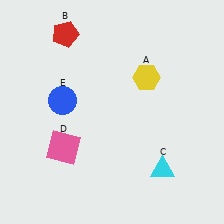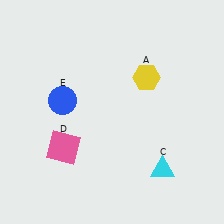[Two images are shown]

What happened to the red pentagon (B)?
The red pentagon (B) was removed in Image 2. It was in the top-left area of Image 1.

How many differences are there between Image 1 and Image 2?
There is 1 difference between the two images.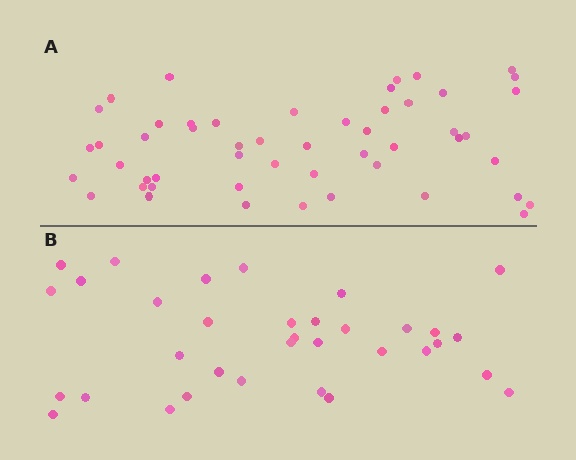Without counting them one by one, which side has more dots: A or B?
Region A (the top region) has more dots.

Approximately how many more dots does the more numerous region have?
Region A has approximately 15 more dots than region B.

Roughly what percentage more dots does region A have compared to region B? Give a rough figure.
About 50% more.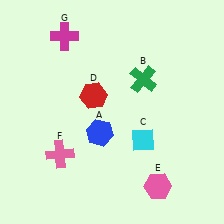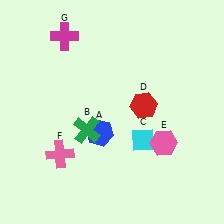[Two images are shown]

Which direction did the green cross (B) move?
The green cross (B) moved left.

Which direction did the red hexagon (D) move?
The red hexagon (D) moved right.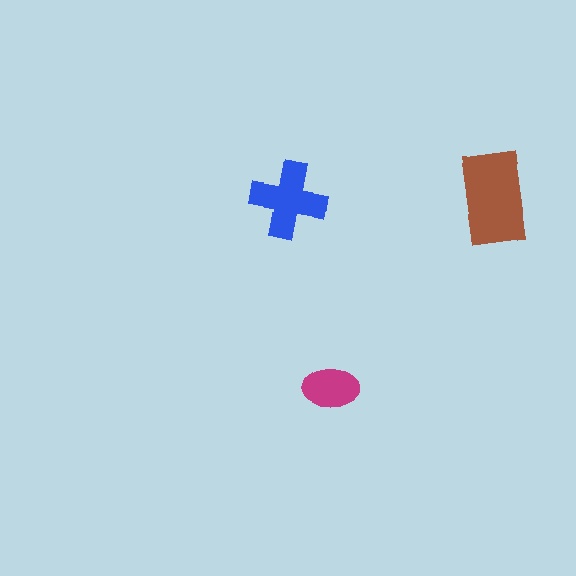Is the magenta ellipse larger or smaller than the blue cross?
Smaller.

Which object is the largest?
The brown rectangle.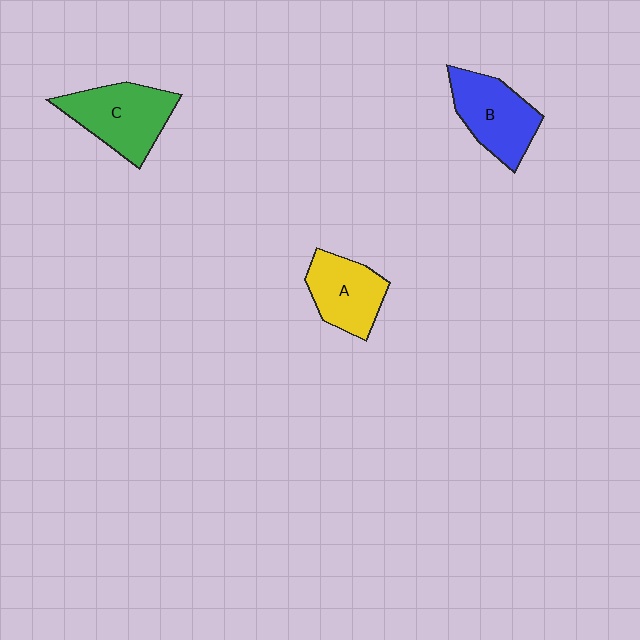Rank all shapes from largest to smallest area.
From largest to smallest: C (green), B (blue), A (yellow).